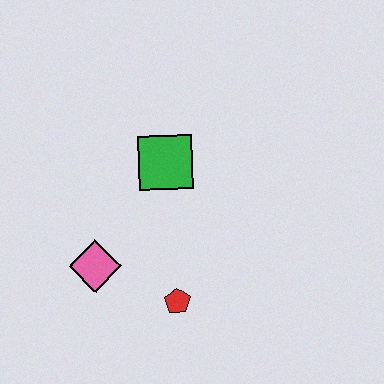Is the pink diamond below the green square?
Yes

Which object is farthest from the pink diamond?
The green square is farthest from the pink diamond.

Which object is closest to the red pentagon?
The pink diamond is closest to the red pentagon.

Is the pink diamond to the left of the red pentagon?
Yes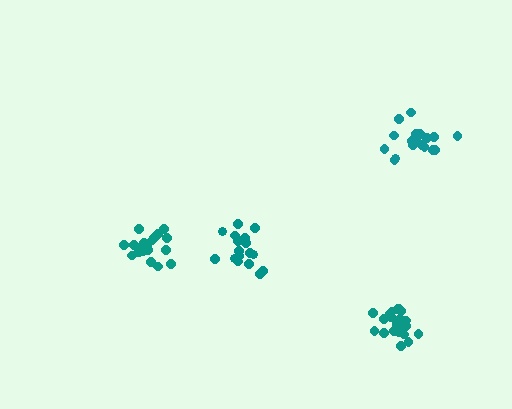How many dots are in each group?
Group 1: 21 dots, Group 2: 19 dots, Group 3: 21 dots, Group 4: 19 dots (80 total).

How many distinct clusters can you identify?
There are 4 distinct clusters.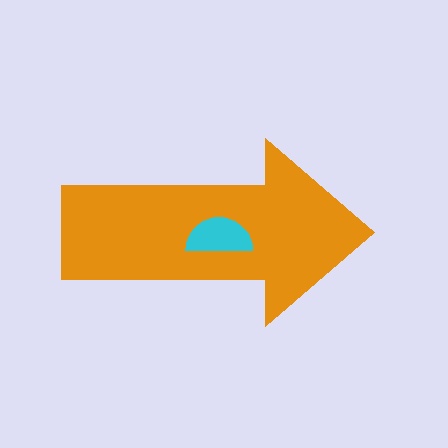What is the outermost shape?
The orange arrow.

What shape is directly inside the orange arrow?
The cyan semicircle.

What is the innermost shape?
The cyan semicircle.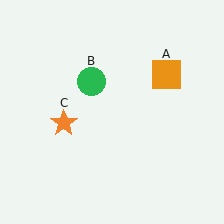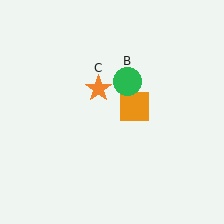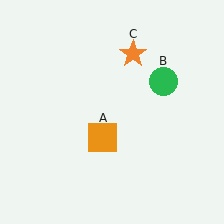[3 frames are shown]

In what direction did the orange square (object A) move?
The orange square (object A) moved down and to the left.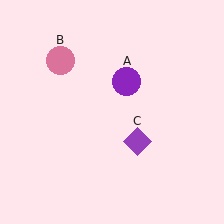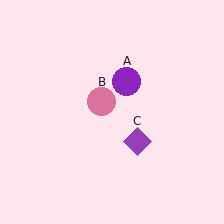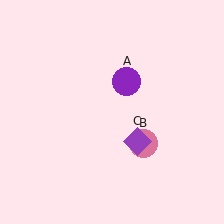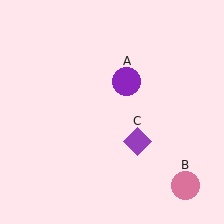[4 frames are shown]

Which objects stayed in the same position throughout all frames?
Purple circle (object A) and purple diamond (object C) remained stationary.